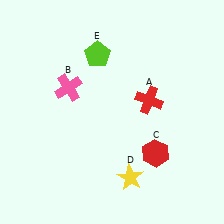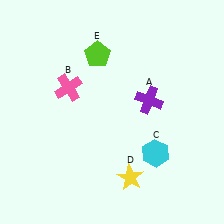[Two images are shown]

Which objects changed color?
A changed from red to purple. C changed from red to cyan.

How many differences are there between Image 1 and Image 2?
There are 2 differences between the two images.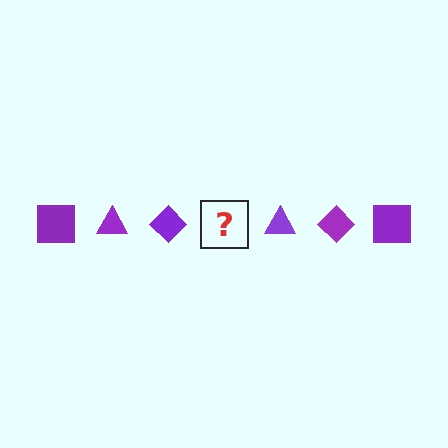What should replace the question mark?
The question mark should be replaced with a purple square.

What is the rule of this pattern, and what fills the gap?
The rule is that the pattern cycles through square, triangle, diamond shapes in purple. The gap should be filled with a purple square.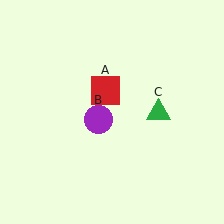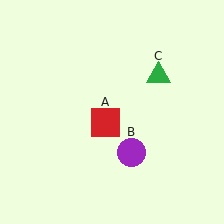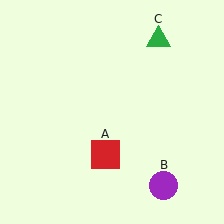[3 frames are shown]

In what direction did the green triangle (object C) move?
The green triangle (object C) moved up.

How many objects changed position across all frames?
3 objects changed position: red square (object A), purple circle (object B), green triangle (object C).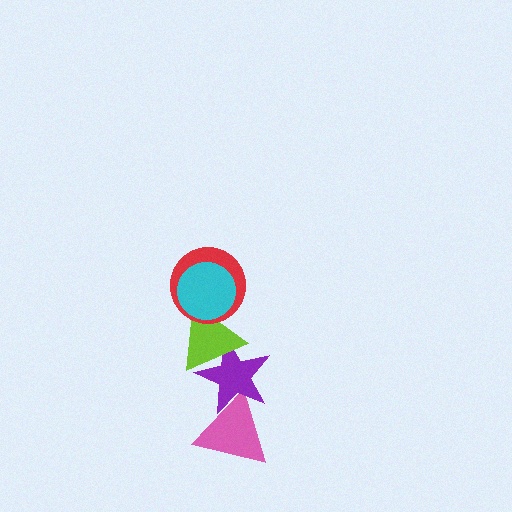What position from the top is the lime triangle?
The lime triangle is 3rd from the top.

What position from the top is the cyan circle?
The cyan circle is 1st from the top.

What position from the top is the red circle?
The red circle is 2nd from the top.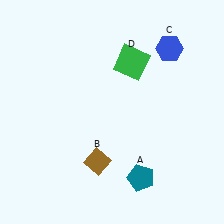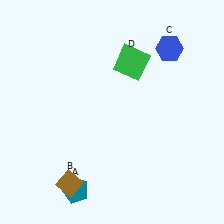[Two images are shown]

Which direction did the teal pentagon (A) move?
The teal pentagon (A) moved left.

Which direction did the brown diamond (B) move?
The brown diamond (B) moved left.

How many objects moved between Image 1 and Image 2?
2 objects moved between the two images.